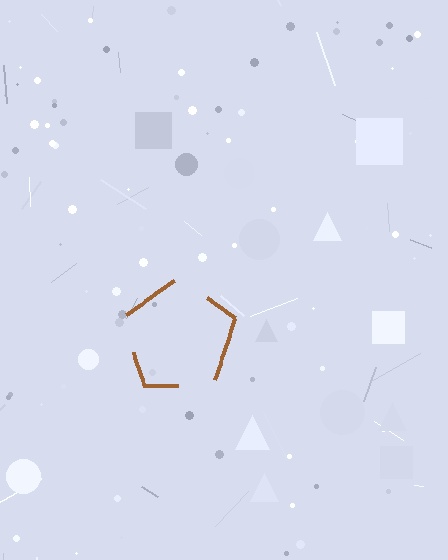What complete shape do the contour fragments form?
The contour fragments form a pentagon.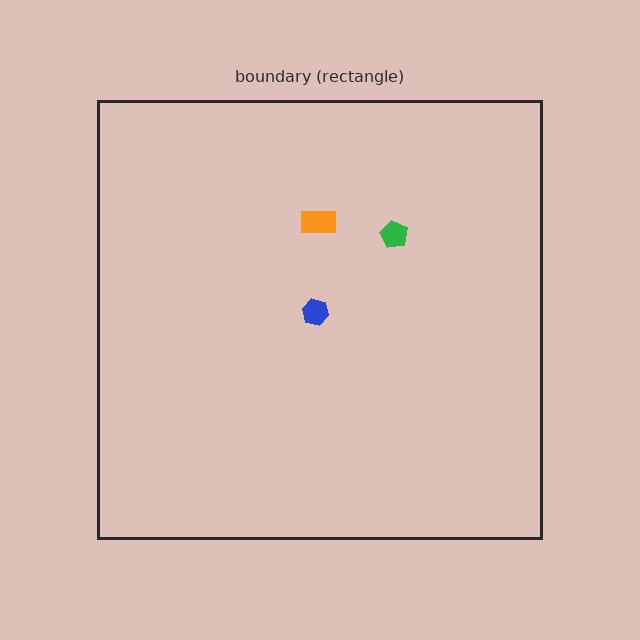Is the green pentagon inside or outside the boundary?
Inside.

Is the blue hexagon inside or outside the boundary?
Inside.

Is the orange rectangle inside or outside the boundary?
Inside.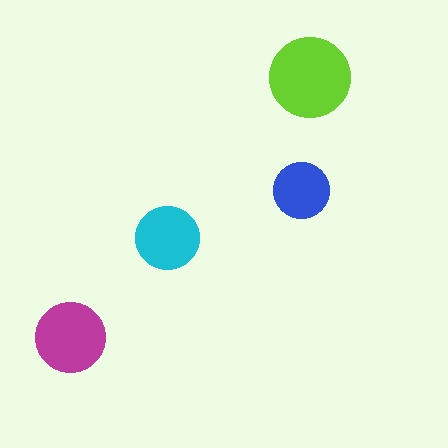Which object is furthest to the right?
The lime circle is rightmost.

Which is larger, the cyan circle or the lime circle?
The lime one.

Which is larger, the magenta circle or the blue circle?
The magenta one.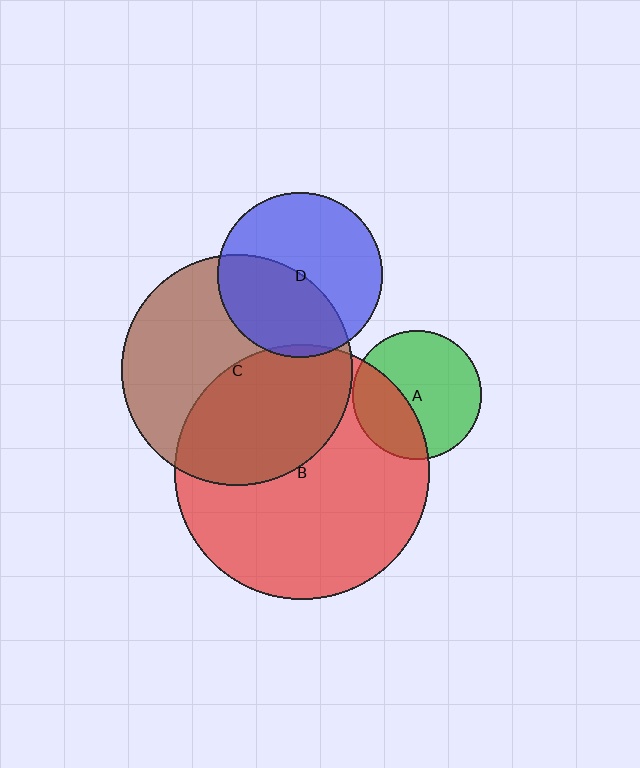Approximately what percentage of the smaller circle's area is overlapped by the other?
Approximately 45%.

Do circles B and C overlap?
Yes.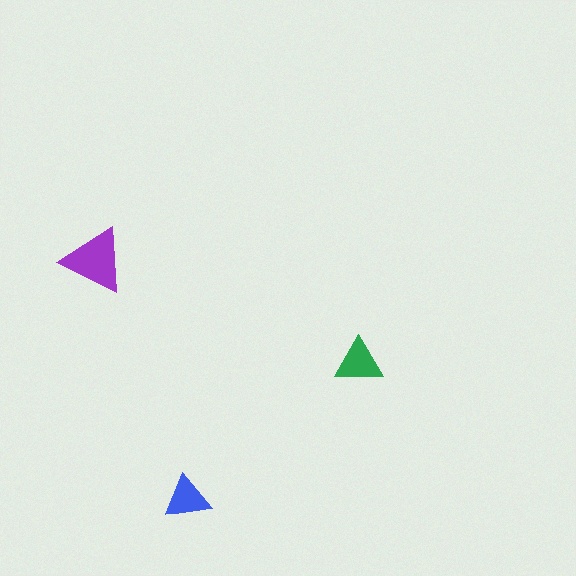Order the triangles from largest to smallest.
the purple one, the green one, the blue one.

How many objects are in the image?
There are 3 objects in the image.